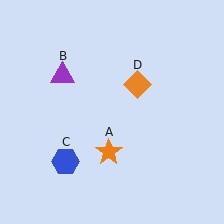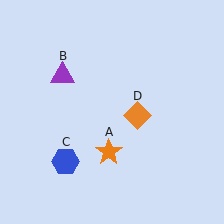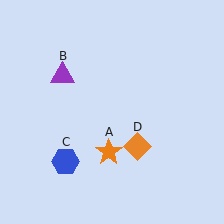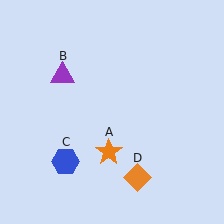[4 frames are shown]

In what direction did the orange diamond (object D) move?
The orange diamond (object D) moved down.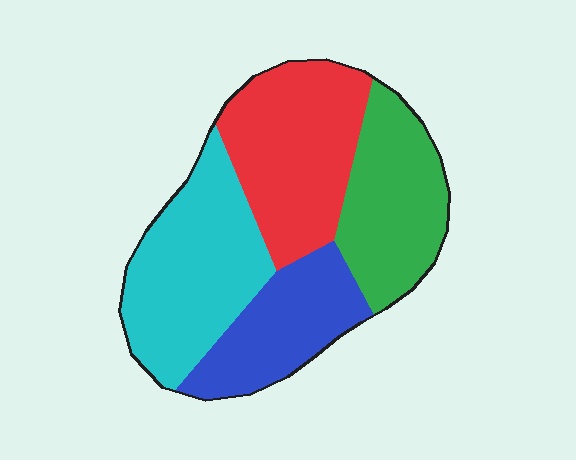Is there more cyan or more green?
Cyan.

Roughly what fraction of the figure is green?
Green covers 23% of the figure.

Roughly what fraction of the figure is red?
Red covers 28% of the figure.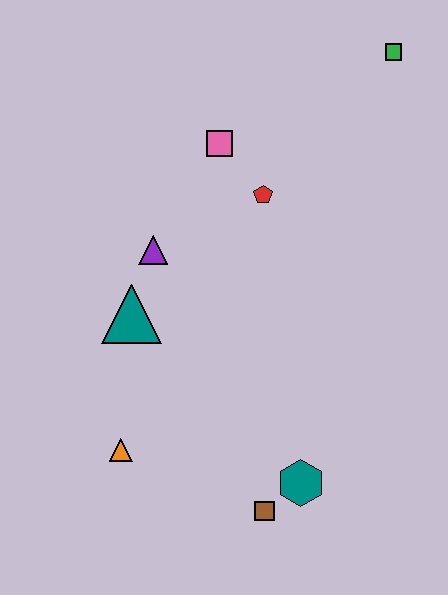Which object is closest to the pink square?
The red pentagon is closest to the pink square.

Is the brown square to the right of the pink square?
Yes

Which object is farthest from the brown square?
The green square is farthest from the brown square.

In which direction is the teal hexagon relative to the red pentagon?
The teal hexagon is below the red pentagon.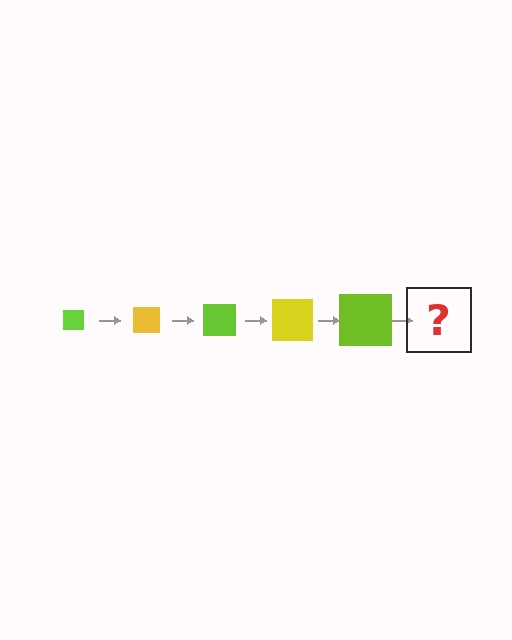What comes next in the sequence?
The next element should be a yellow square, larger than the previous one.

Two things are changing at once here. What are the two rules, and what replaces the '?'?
The two rules are that the square grows larger each step and the color cycles through lime and yellow. The '?' should be a yellow square, larger than the previous one.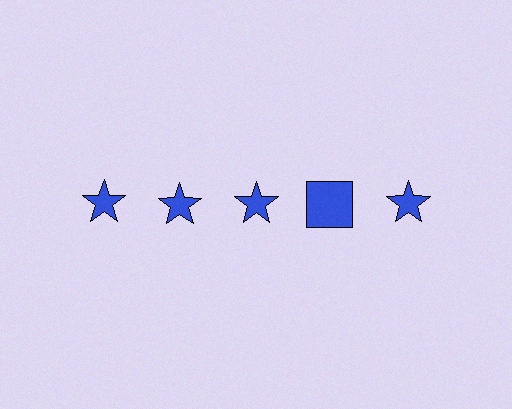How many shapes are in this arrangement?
There are 5 shapes arranged in a grid pattern.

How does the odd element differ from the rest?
It has a different shape: square instead of star.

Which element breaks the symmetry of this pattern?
The blue square in the top row, second from right column breaks the symmetry. All other shapes are blue stars.